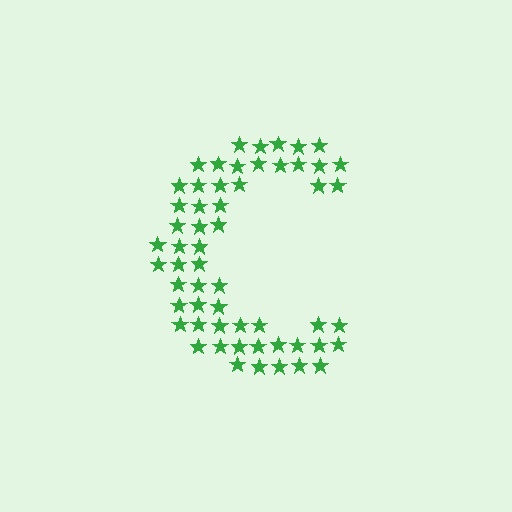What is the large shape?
The large shape is the letter C.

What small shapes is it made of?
It is made of small stars.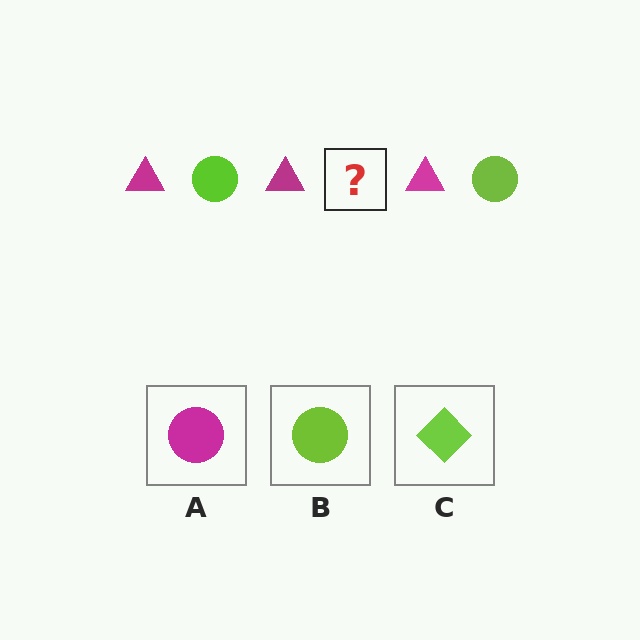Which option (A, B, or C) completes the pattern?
B.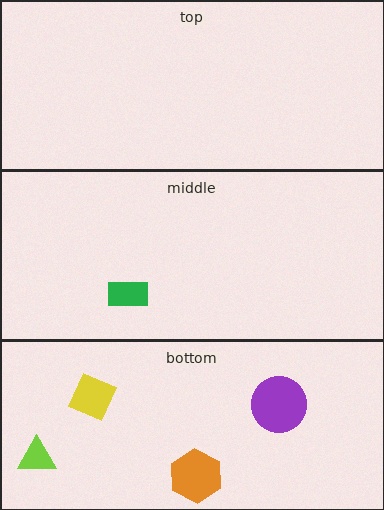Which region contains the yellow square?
The bottom region.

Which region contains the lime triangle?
The bottom region.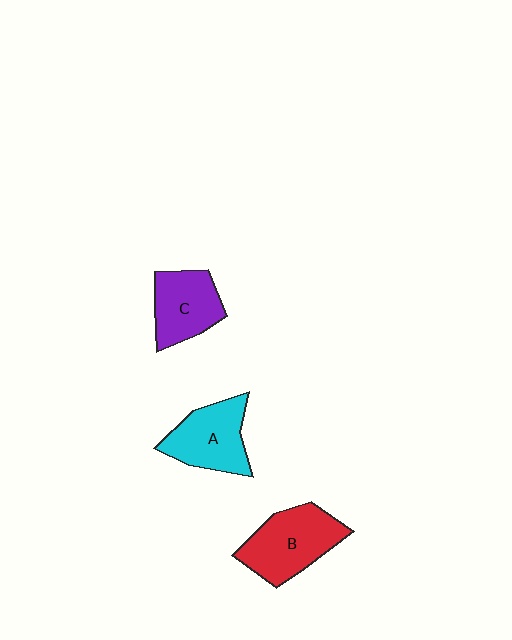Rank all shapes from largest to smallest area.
From largest to smallest: B (red), A (cyan), C (purple).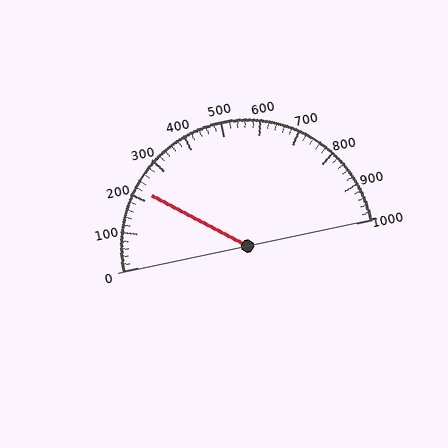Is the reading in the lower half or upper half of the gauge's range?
The reading is in the lower half of the range (0 to 1000).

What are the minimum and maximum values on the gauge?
The gauge ranges from 0 to 1000.